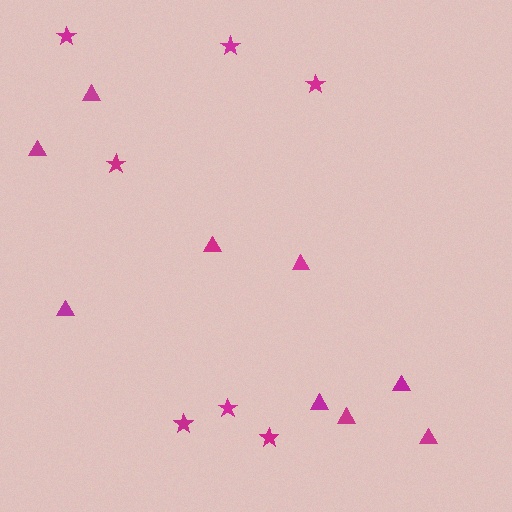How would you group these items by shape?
There are 2 groups: one group of stars (7) and one group of triangles (9).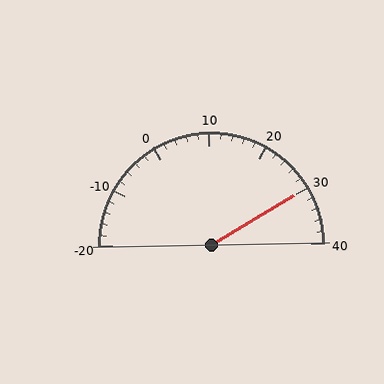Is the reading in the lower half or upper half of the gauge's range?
The reading is in the upper half of the range (-20 to 40).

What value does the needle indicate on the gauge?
The needle indicates approximately 30.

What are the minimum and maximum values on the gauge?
The gauge ranges from -20 to 40.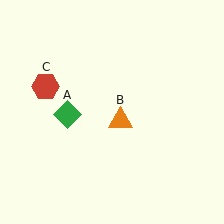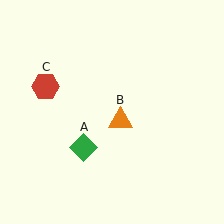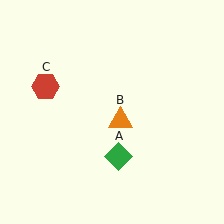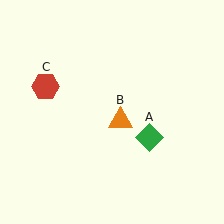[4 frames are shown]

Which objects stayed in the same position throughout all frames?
Orange triangle (object B) and red hexagon (object C) remained stationary.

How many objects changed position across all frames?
1 object changed position: green diamond (object A).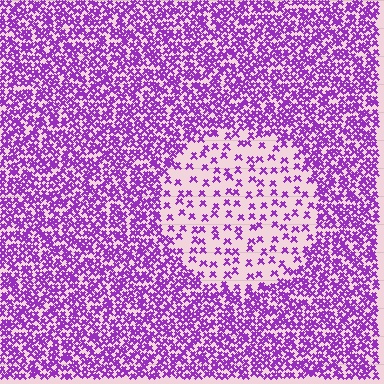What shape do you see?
I see a circle.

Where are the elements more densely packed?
The elements are more densely packed outside the circle boundary.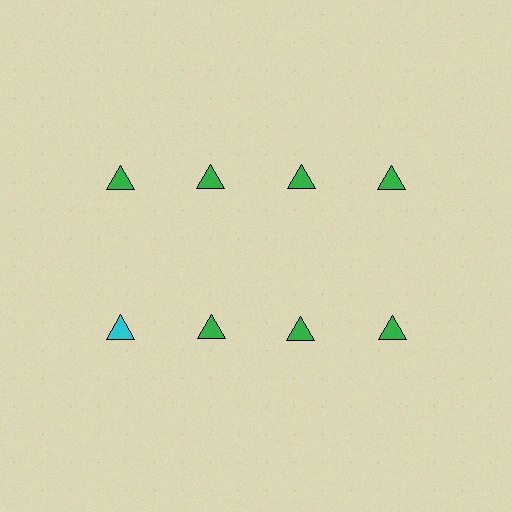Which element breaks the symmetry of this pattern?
The cyan triangle in the second row, leftmost column breaks the symmetry. All other shapes are green triangles.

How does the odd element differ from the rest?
It has a different color: cyan instead of green.